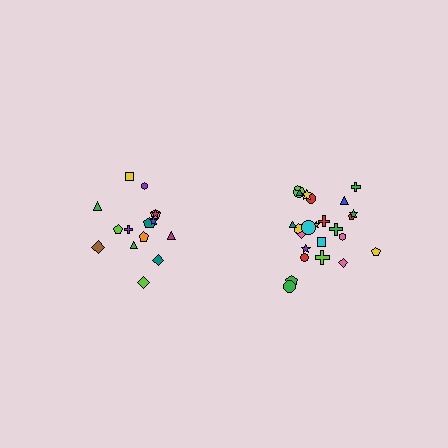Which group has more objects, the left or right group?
The right group.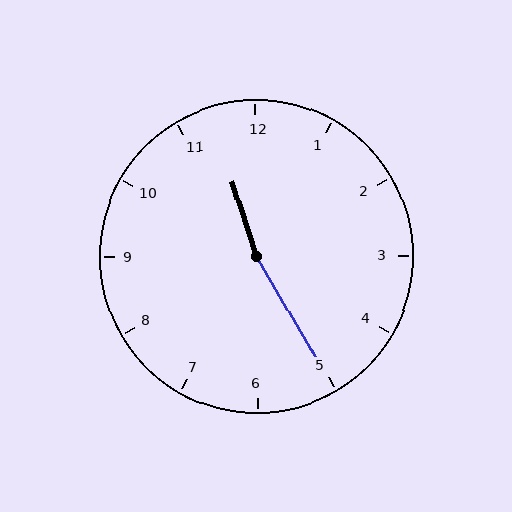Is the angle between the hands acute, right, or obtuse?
It is obtuse.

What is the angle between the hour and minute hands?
Approximately 168 degrees.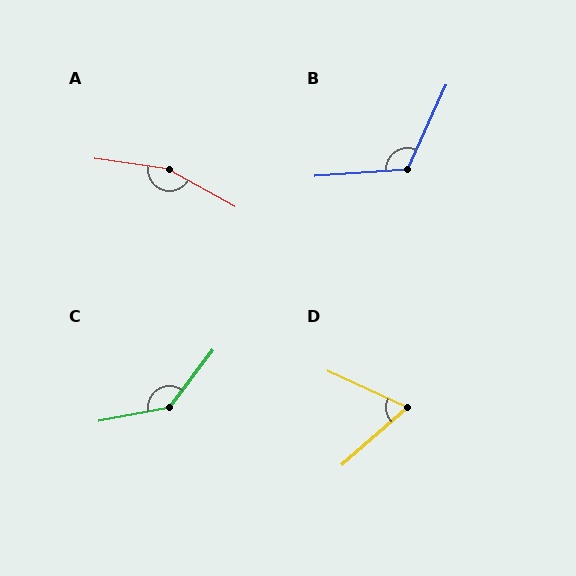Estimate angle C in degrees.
Approximately 138 degrees.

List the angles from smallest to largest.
D (66°), B (118°), C (138°), A (159°).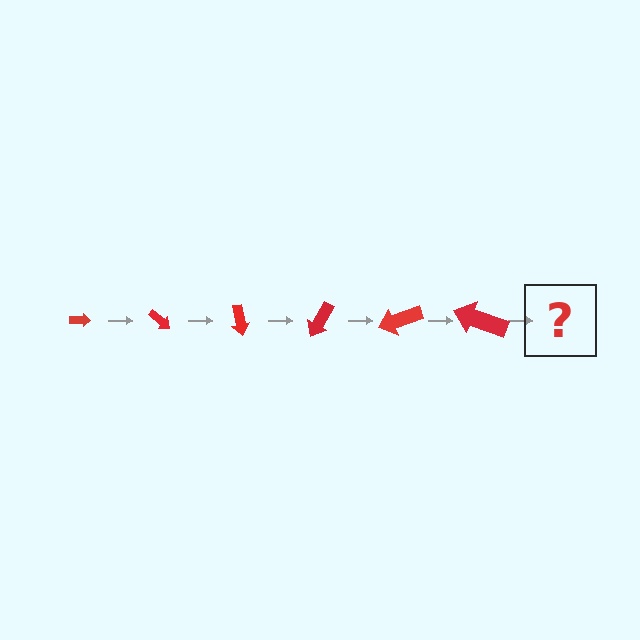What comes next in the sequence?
The next element should be an arrow, larger than the previous one and rotated 240 degrees from the start.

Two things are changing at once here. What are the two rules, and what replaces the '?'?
The two rules are that the arrow grows larger each step and it rotates 40 degrees each step. The '?' should be an arrow, larger than the previous one and rotated 240 degrees from the start.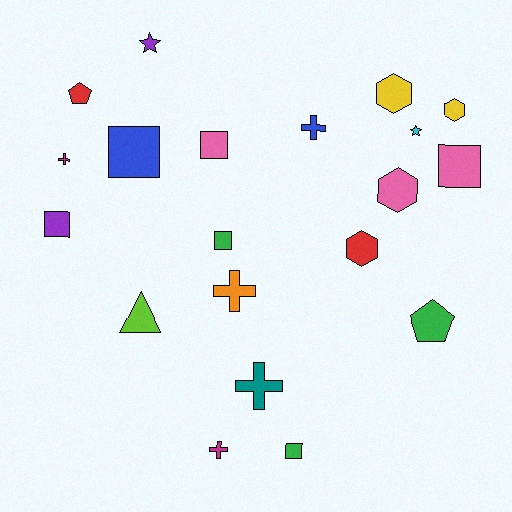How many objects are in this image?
There are 20 objects.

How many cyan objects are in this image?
There is 1 cyan object.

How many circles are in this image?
There are no circles.